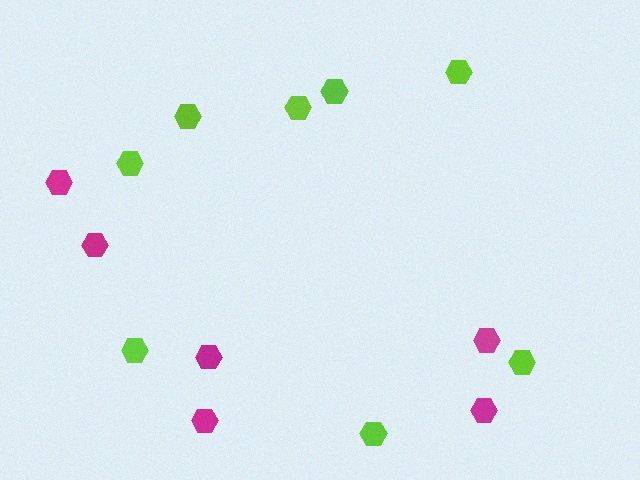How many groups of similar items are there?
There are 2 groups: one group of magenta hexagons (6) and one group of lime hexagons (8).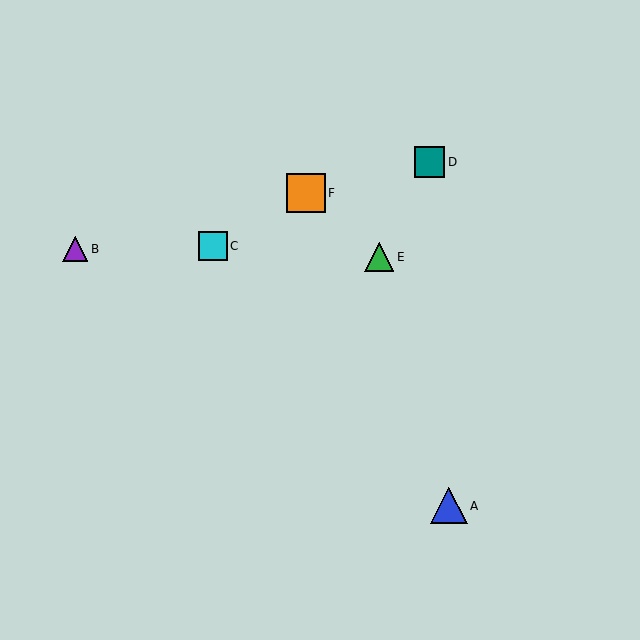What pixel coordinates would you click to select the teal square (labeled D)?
Click at (429, 162) to select the teal square D.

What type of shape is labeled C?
Shape C is a cyan square.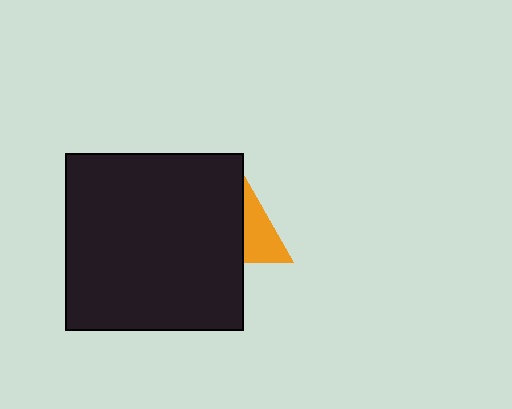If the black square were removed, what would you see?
You would see the complete orange triangle.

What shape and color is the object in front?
The object in front is a black square.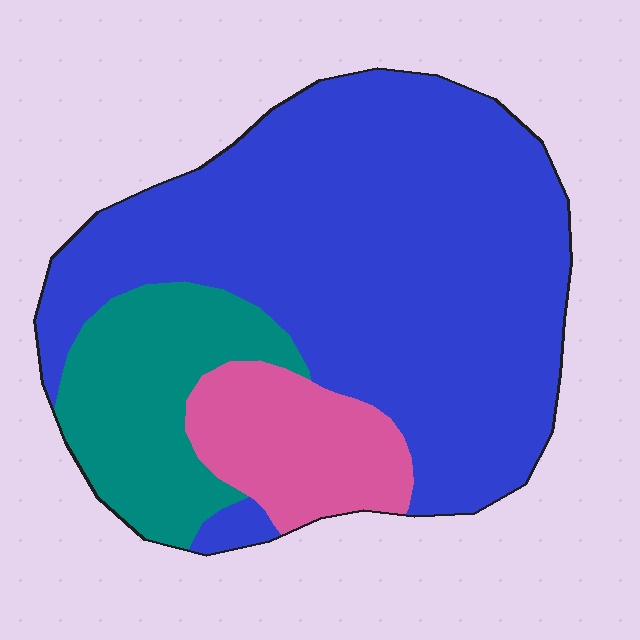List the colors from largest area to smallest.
From largest to smallest: blue, teal, pink.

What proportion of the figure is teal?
Teal covers 19% of the figure.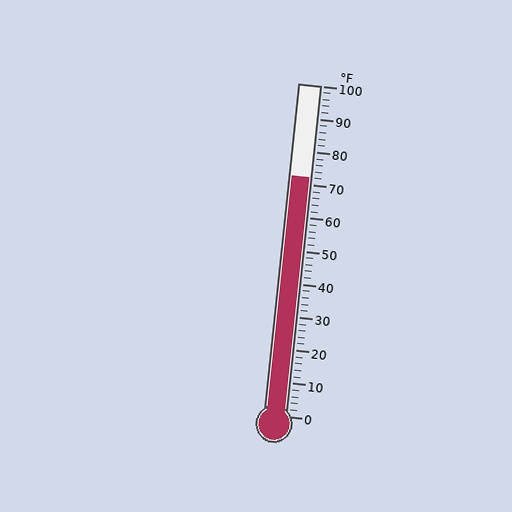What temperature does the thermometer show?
The thermometer shows approximately 72°F.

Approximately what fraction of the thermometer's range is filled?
The thermometer is filled to approximately 70% of its range.